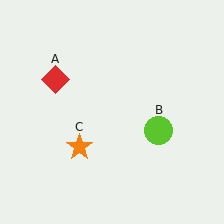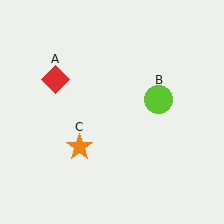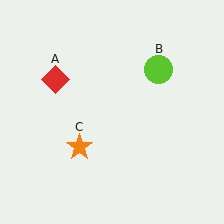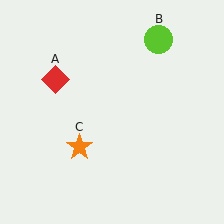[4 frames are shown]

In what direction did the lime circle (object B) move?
The lime circle (object B) moved up.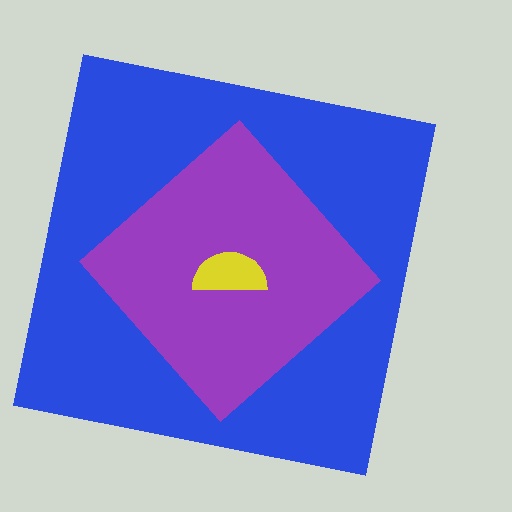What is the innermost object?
The yellow semicircle.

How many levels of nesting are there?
3.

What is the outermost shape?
The blue square.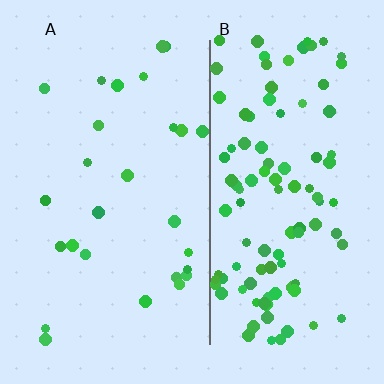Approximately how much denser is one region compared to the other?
Approximately 4.0× — region B over region A.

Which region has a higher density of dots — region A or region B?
B (the right).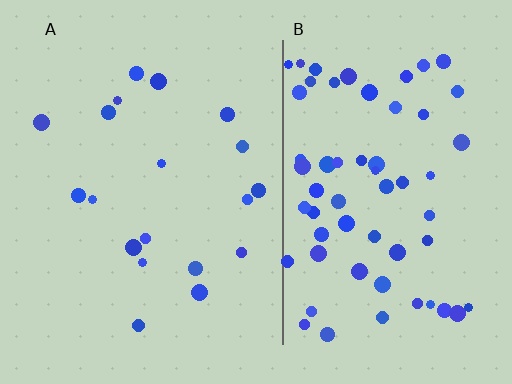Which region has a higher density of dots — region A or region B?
B (the right).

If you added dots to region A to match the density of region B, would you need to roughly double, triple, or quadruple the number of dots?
Approximately triple.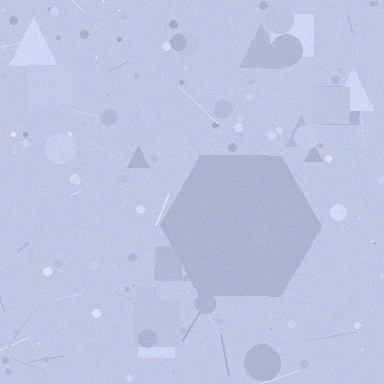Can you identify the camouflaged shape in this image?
The camouflaged shape is a hexagon.